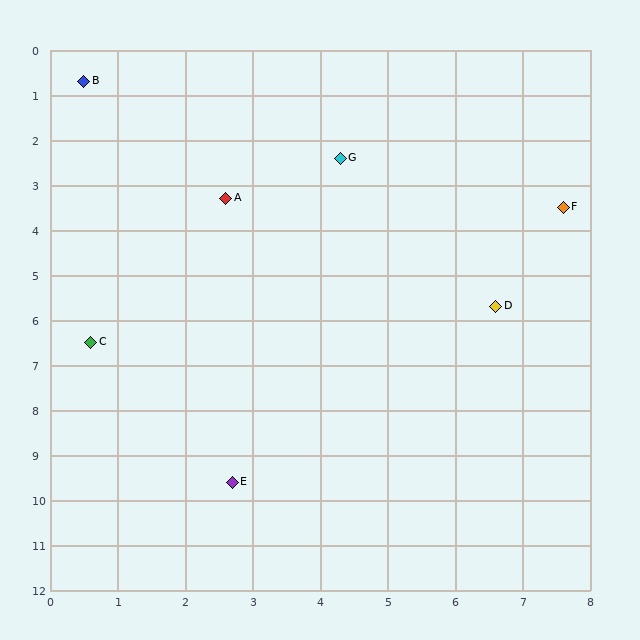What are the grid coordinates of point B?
Point B is at approximately (0.5, 0.7).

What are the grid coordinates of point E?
Point E is at approximately (2.7, 9.6).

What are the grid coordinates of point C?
Point C is at approximately (0.6, 6.5).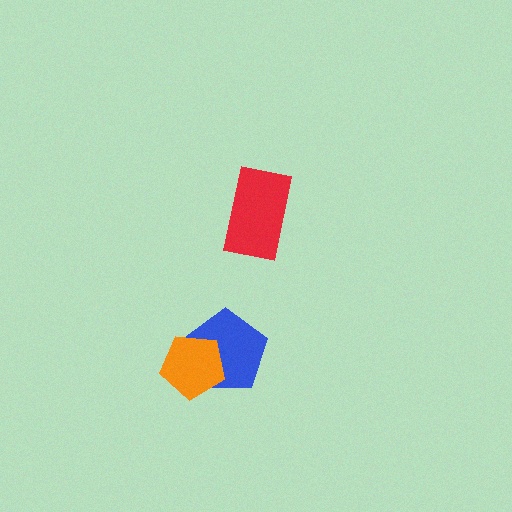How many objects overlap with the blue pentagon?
1 object overlaps with the blue pentagon.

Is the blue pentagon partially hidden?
Yes, it is partially covered by another shape.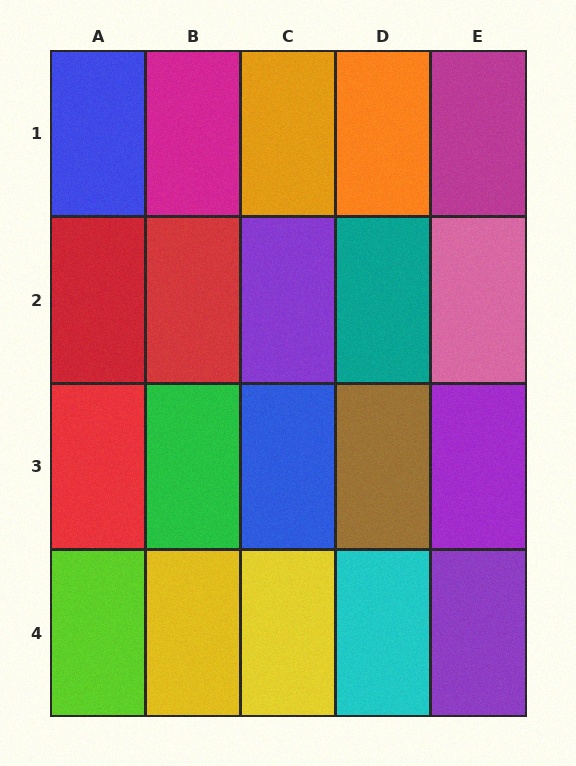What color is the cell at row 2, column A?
Red.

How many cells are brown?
1 cell is brown.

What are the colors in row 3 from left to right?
Red, green, blue, brown, purple.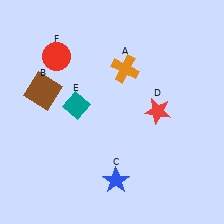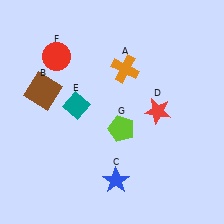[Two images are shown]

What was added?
A lime pentagon (G) was added in Image 2.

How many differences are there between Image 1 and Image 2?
There is 1 difference between the two images.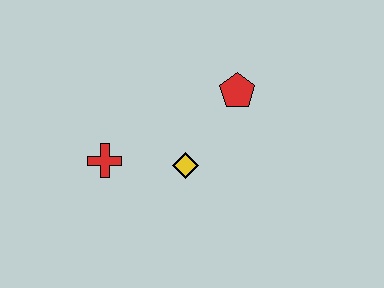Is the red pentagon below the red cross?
No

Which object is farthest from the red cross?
The red pentagon is farthest from the red cross.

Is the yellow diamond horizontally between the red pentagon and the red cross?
Yes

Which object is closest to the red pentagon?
The yellow diamond is closest to the red pentagon.